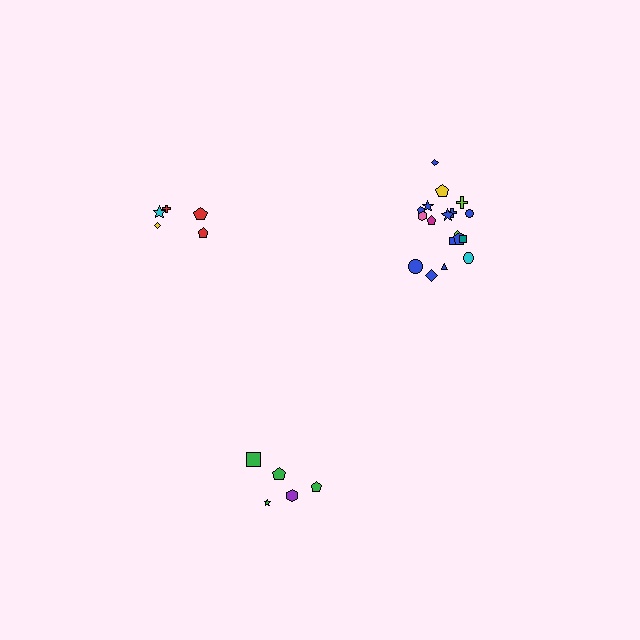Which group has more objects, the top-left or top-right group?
The top-right group.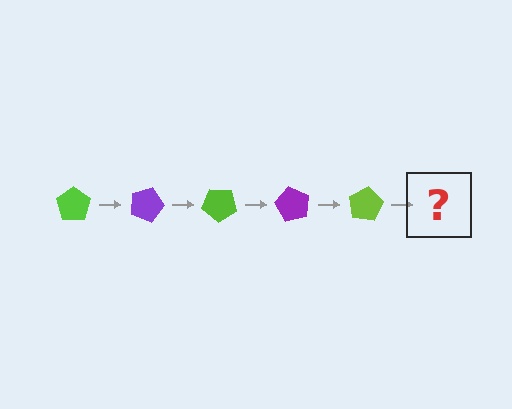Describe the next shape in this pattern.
It should be a purple pentagon, rotated 100 degrees from the start.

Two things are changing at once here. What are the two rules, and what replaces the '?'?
The two rules are that it rotates 20 degrees each step and the color cycles through lime and purple. The '?' should be a purple pentagon, rotated 100 degrees from the start.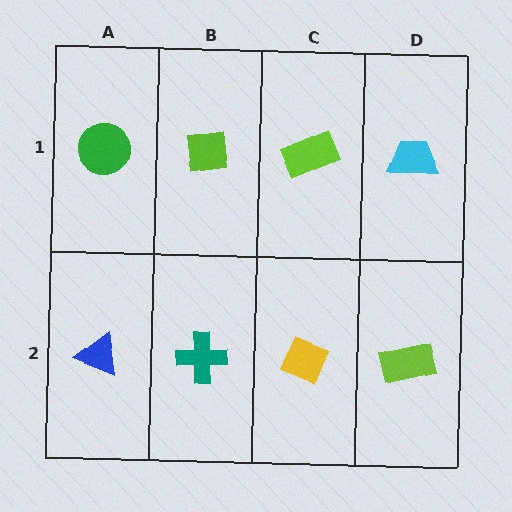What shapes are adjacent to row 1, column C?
A yellow diamond (row 2, column C), a lime square (row 1, column B), a cyan trapezoid (row 1, column D).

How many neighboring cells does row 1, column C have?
3.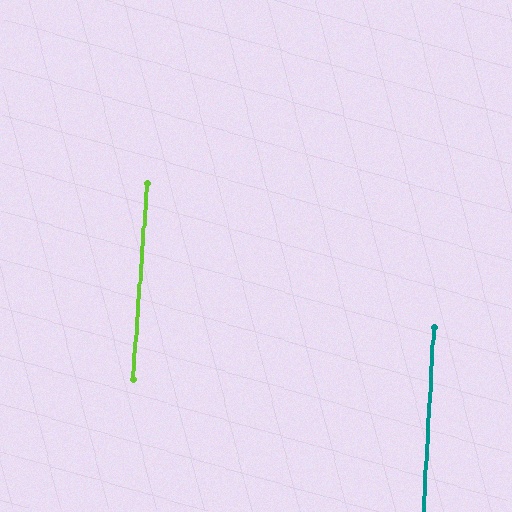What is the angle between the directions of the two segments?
Approximately 1 degree.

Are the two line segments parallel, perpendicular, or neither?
Parallel — their directions differ by only 1.0°.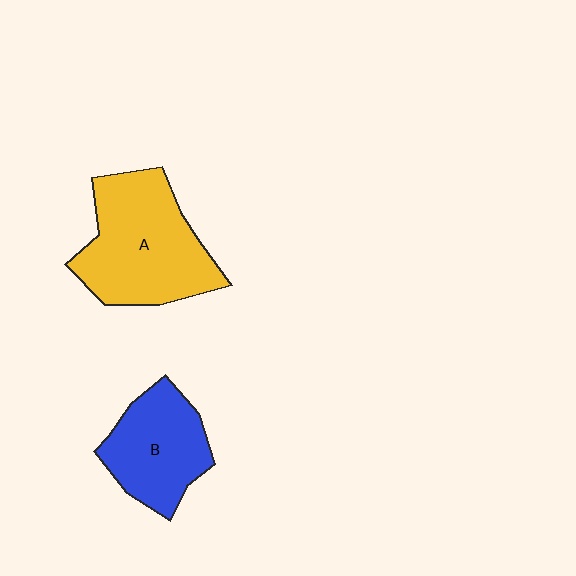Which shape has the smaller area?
Shape B (blue).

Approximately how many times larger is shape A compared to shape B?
Approximately 1.4 times.